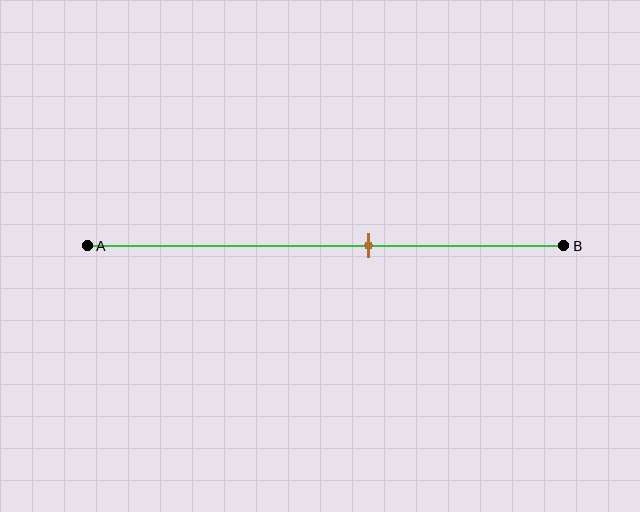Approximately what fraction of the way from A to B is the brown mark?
The brown mark is approximately 60% of the way from A to B.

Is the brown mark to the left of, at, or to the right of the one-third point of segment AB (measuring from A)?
The brown mark is to the right of the one-third point of segment AB.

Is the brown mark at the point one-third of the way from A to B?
No, the mark is at about 60% from A, not at the 33% one-third point.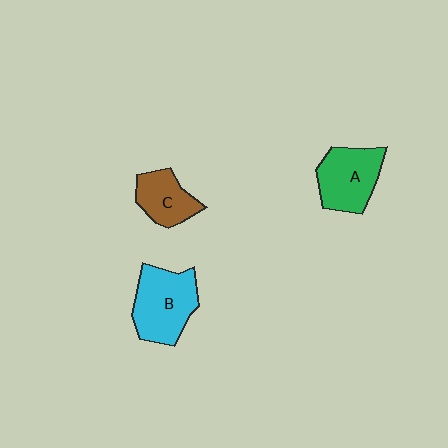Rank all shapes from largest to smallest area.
From largest to smallest: B (cyan), A (green), C (brown).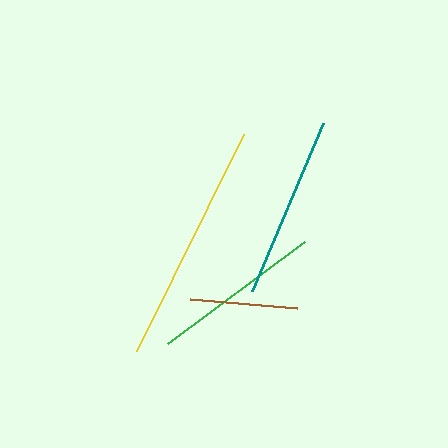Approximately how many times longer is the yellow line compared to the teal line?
The yellow line is approximately 1.3 times the length of the teal line.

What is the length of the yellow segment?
The yellow segment is approximately 242 pixels long.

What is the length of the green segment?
The green segment is approximately 170 pixels long.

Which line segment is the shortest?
The brown line is the shortest at approximately 107 pixels.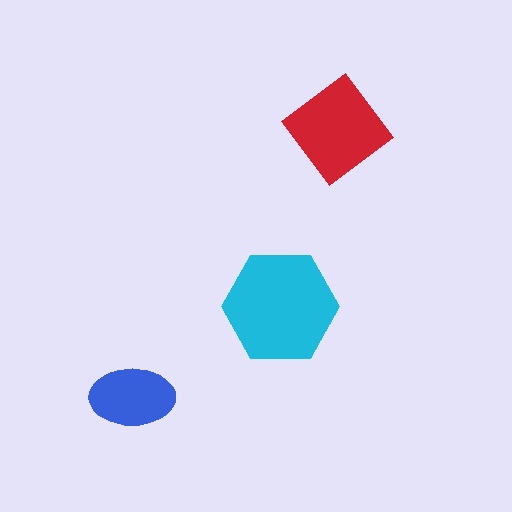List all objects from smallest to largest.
The blue ellipse, the red diamond, the cyan hexagon.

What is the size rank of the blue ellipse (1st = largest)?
3rd.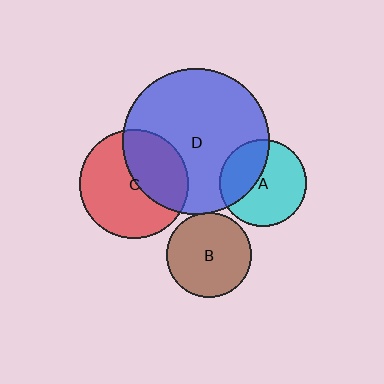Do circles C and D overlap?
Yes.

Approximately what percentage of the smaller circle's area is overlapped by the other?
Approximately 40%.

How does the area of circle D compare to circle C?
Approximately 1.8 times.